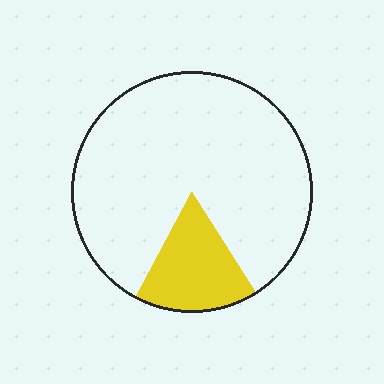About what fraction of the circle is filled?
About one sixth (1/6).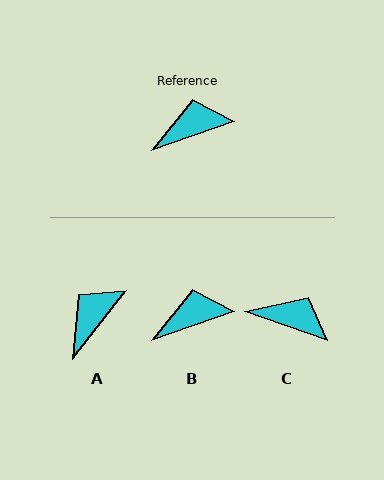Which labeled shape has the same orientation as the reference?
B.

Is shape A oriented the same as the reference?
No, it is off by about 33 degrees.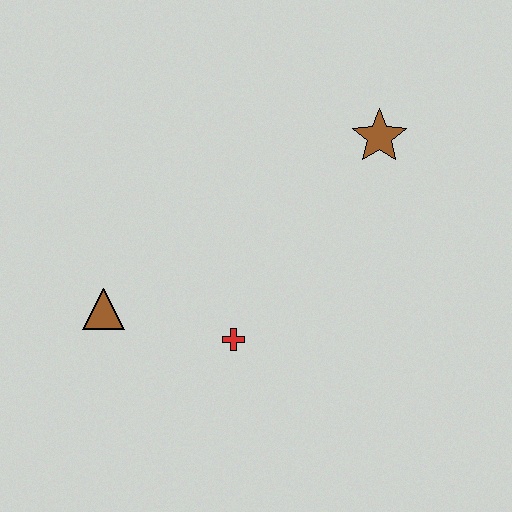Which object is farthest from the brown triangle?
The brown star is farthest from the brown triangle.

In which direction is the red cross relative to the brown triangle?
The red cross is to the right of the brown triangle.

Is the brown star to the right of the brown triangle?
Yes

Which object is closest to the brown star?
The red cross is closest to the brown star.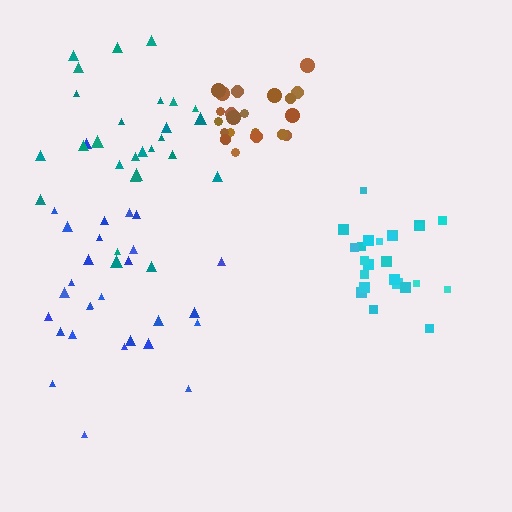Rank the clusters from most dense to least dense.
brown, cyan, blue, teal.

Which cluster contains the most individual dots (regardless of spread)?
Blue (28).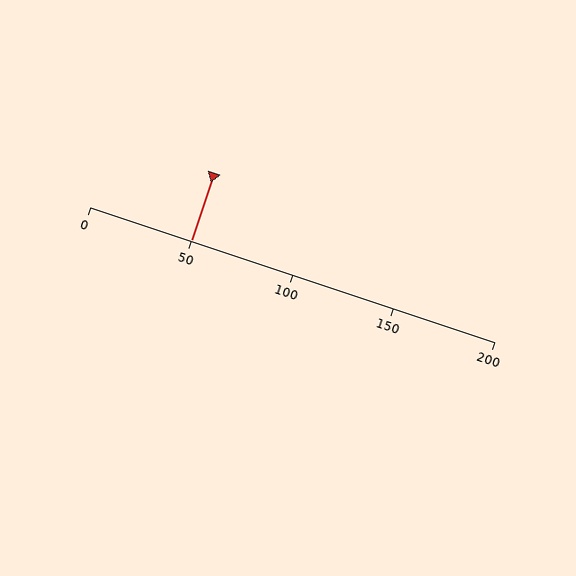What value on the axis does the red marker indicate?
The marker indicates approximately 50.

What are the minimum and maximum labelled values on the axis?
The axis runs from 0 to 200.